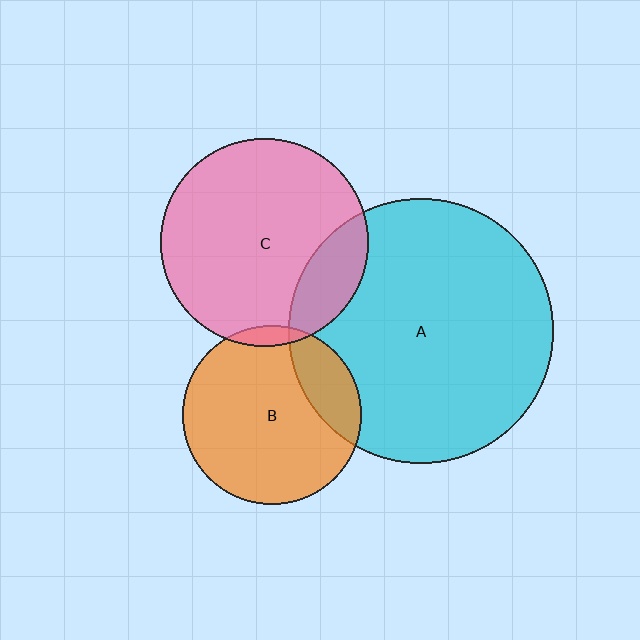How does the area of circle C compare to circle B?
Approximately 1.3 times.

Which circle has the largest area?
Circle A (cyan).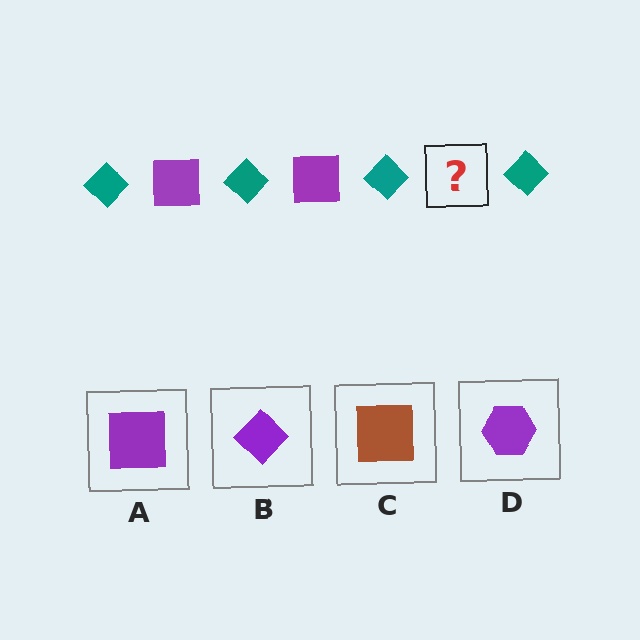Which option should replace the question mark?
Option A.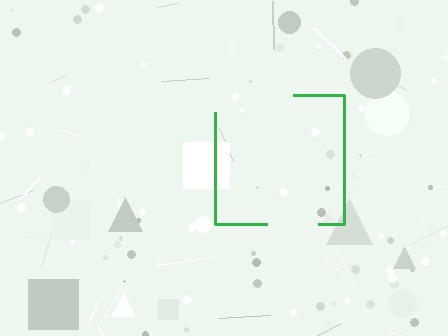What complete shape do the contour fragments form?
The contour fragments form a square.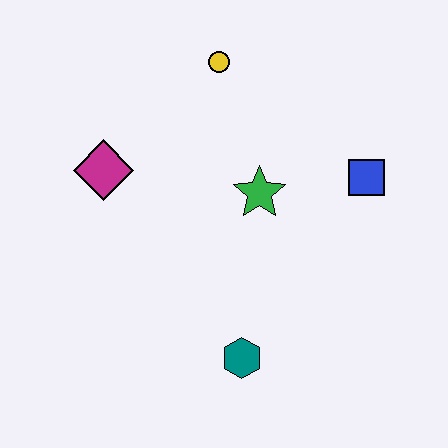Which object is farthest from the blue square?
The magenta diamond is farthest from the blue square.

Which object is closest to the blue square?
The green star is closest to the blue square.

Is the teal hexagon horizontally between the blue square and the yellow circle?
Yes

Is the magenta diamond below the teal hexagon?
No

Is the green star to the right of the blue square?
No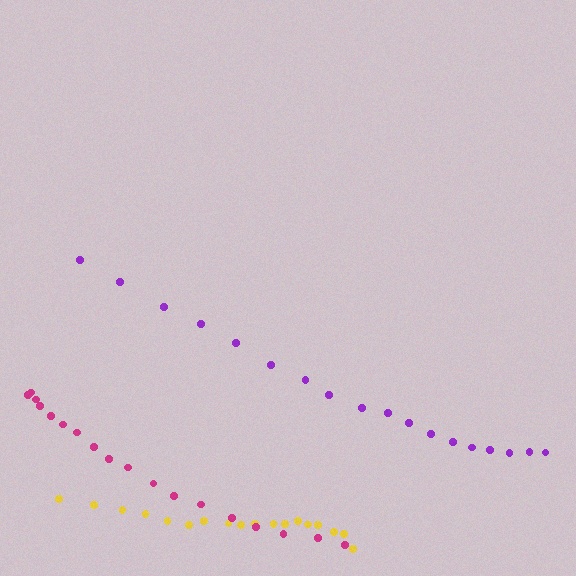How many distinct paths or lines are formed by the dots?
There are 3 distinct paths.